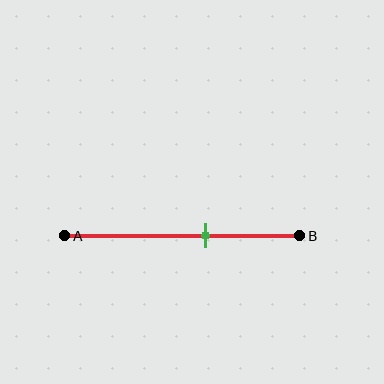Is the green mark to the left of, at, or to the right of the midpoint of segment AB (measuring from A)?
The green mark is to the right of the midpoint of segment AB.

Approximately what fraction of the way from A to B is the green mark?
The green mark is approximately 60% of the way from A to B.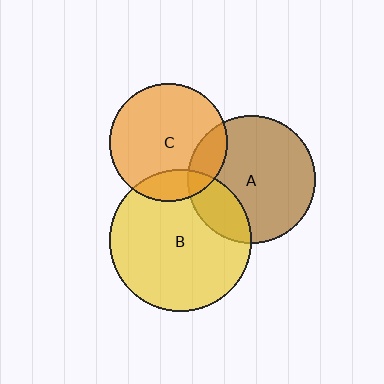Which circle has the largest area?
Circle B (yellow).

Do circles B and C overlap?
Yes.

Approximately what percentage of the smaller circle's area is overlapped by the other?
Approximately 15%.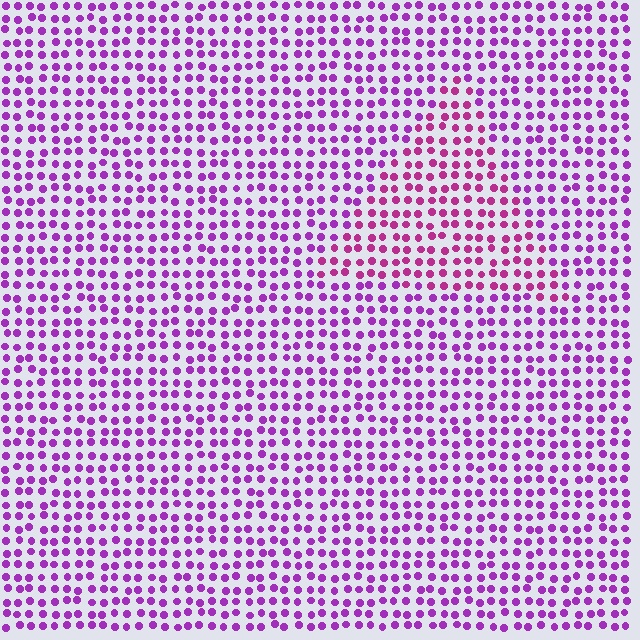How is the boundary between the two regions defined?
The boundary is defined purely by a slight shift in hue (about 29 degrees). Spacing, size, and orientation are identical on both sides.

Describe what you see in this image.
The image is filled with small purple elements in a uniform arrangement. A triangle-shaped region is visible where the elements are tinted to a slightly different hue, forming a subtle color boundary.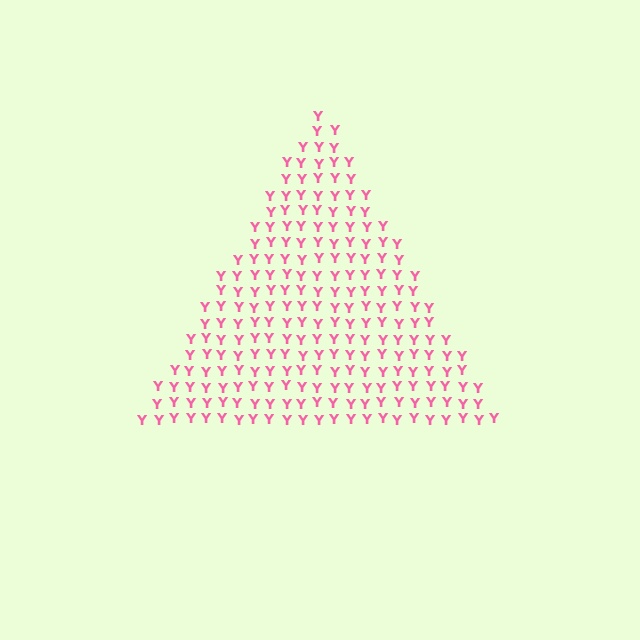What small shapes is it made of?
It is made of small letter Y's.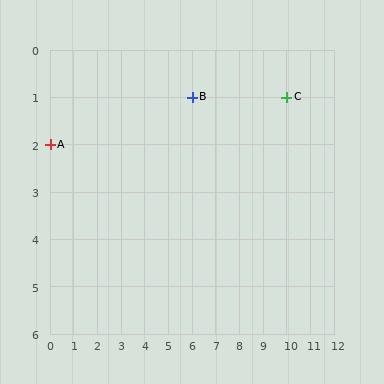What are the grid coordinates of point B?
Point B is at grid coordinates (6, 1).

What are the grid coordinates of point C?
Point C is at grid coordinates (10, 1).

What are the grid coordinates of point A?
Point A is at grid coordinates (0, 2).